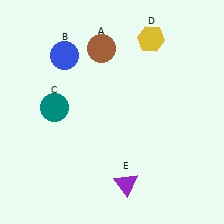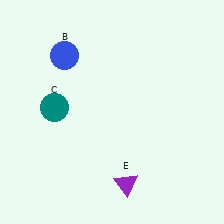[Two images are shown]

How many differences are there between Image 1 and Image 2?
There are 2 differences between the two images.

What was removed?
The yellow hexagon (D), the brown circle (A) were removed in Image 2.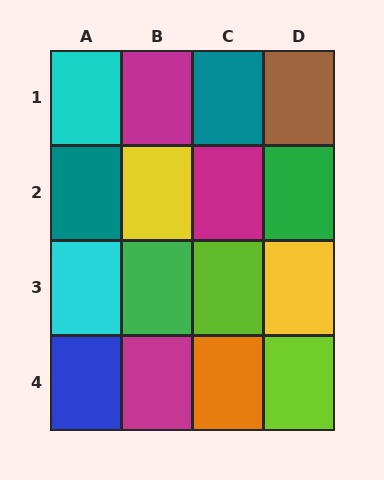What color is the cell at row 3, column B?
Green.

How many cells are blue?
1 cell is blue.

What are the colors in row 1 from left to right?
Cyan, magenta, teal, brown.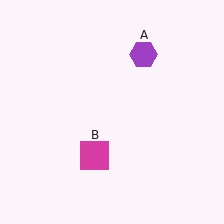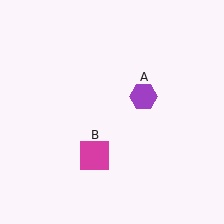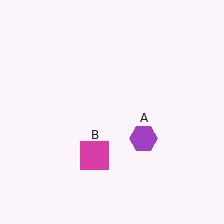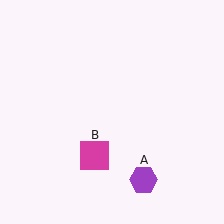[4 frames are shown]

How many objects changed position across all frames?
1 object changed position: purple hexagon (object A).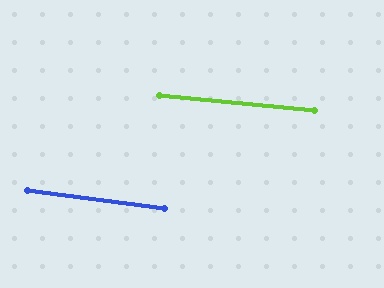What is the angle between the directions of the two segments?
Approximately 2 degrees.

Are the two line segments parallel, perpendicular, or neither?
Parallel — their directions differ by only 1.9°.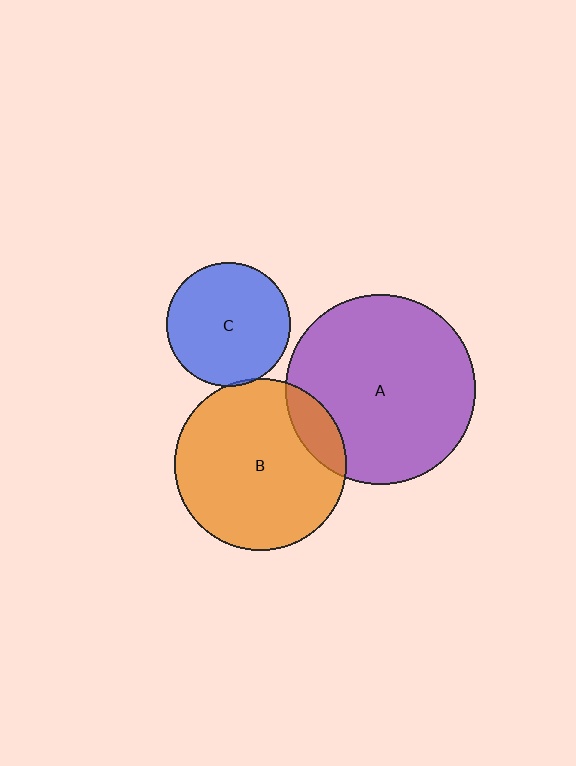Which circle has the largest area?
Circle A (purple).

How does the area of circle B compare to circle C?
Approximately 1.9 times.